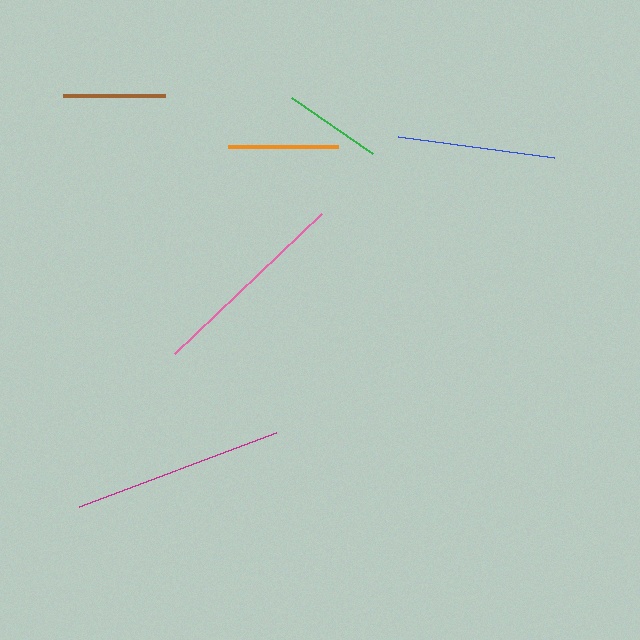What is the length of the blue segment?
The blue segment is approximately 157 pixels long.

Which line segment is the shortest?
The green line is the shortest at approximately 98 pixels.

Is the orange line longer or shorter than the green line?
The orange line is longer than the green line.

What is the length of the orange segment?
The orange segment is approximately 110 pixels long.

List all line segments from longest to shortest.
From longest to shortest: magenta, pink, blue, orange, brown, green.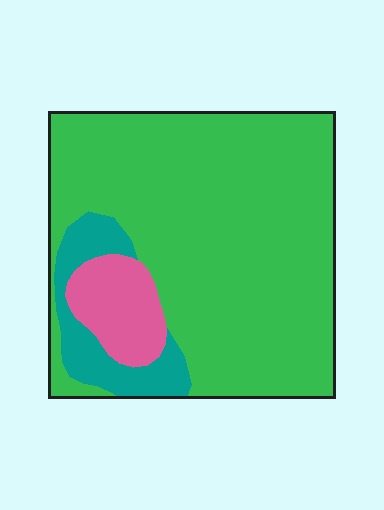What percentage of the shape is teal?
Teal takes up less than a sixth of the shape.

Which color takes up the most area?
Green, at roughly 80%.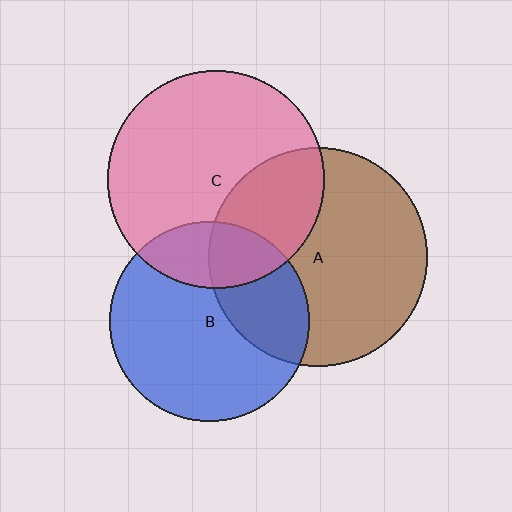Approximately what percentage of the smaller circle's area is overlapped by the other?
Approximately 30%.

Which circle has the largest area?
Circle A (brown).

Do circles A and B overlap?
Yes.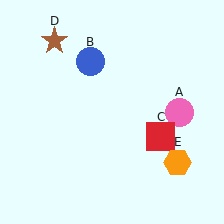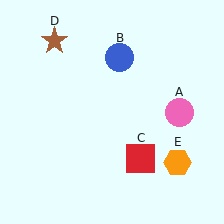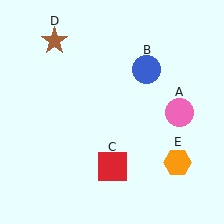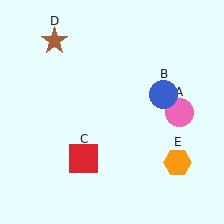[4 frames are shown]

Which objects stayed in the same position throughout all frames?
Pink circle (object A) and brown star (object D) and orange hexagon (object E) remained stationary.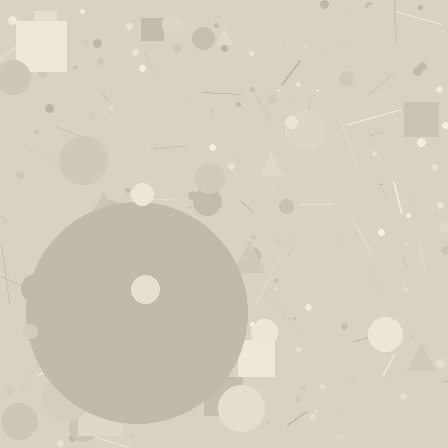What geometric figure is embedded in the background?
A circle is embedded in the background.